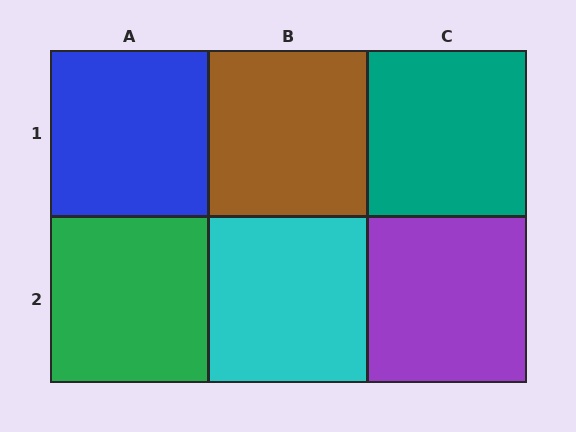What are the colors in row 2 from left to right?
Green, cyan, purple.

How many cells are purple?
1 cell is purple.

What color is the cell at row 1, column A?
Blue.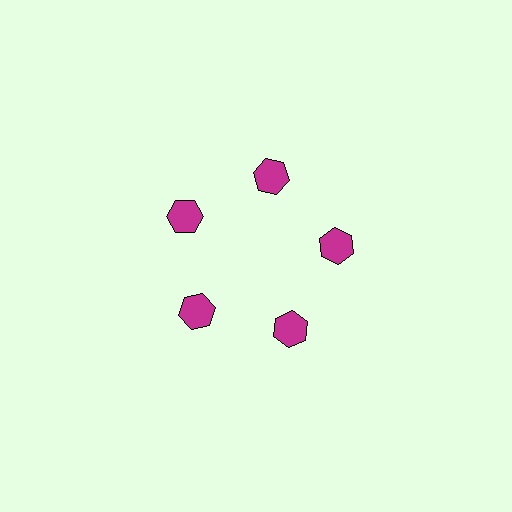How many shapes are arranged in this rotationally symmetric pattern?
There are 5 shapes, arranged in 5 groups of 1.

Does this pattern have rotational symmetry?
Yes, this pattern has 5-fold rotational symmetry. It looks the same after rotating 72 degrees around the center.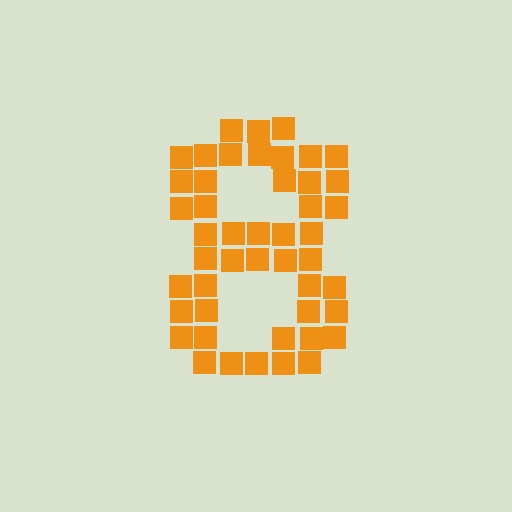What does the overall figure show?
The overall figure shows the digit 8.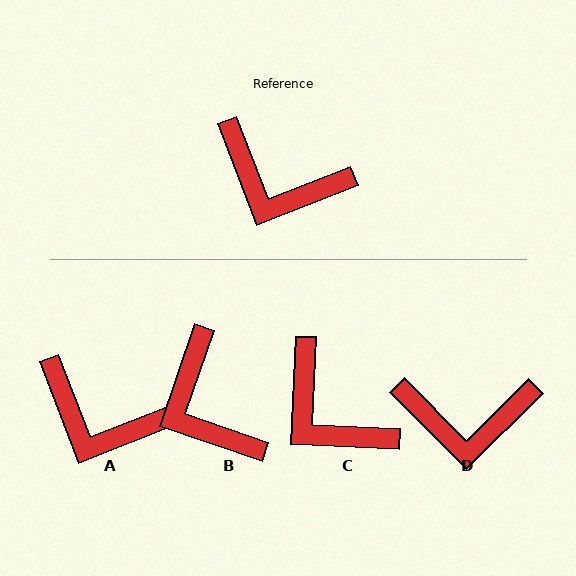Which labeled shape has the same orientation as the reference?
A.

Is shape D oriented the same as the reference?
No, it is off by about 23 degrees.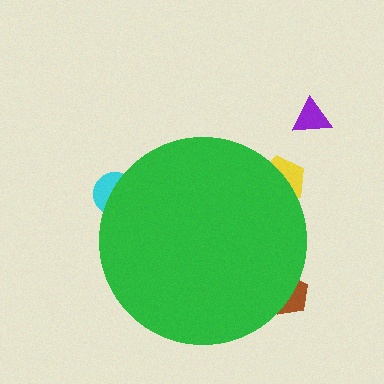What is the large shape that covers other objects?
A green circle.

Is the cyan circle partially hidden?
Yes, the cyan circle is partially hidden behind the green circle.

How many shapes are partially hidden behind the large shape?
3 shapes are partially hidden.